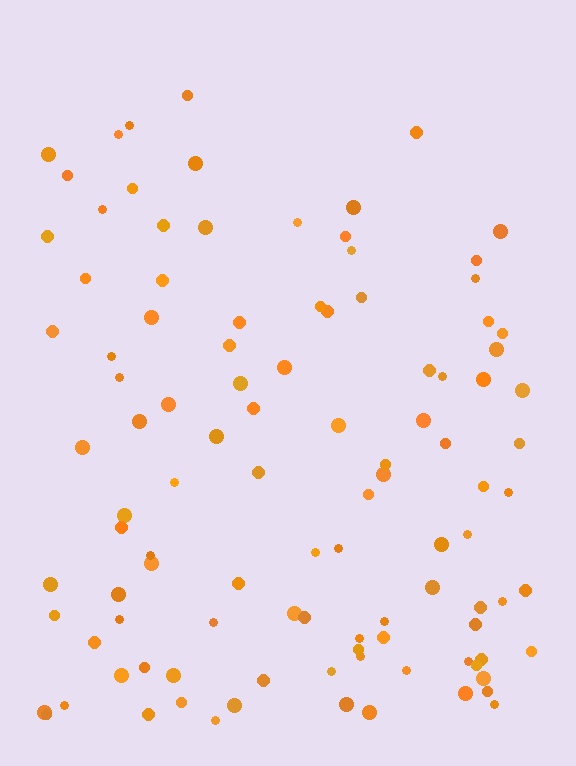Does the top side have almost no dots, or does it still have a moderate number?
Still a moderate number, just noticeably fewer than the bottom.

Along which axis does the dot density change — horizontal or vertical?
Vertical.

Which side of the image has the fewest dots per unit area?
The top.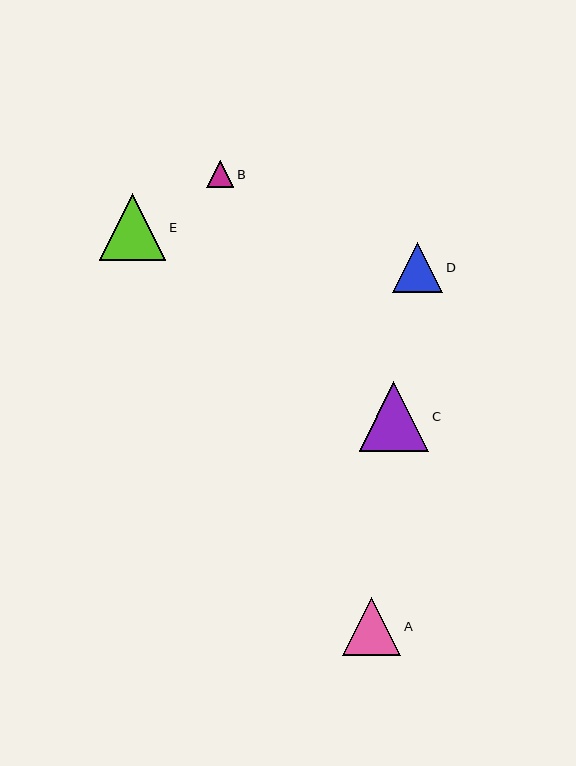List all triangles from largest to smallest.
From largest to smallest: C, E, A, D, B.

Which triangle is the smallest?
Triangle B is the smallest with a size of approximately 27 pixels.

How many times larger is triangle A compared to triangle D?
Triangle A is approximately 1.2 times the size of triangle D.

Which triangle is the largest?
Triangle C is the largest with a size of approximately 69 pixels.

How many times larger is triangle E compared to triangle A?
Triangle E is approximately 1.2 times the size of triangle A.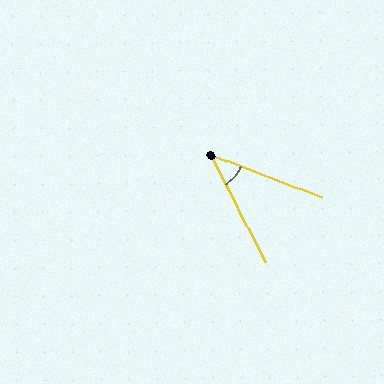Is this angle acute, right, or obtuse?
It is acute.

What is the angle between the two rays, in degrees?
Approximately 42 degrees.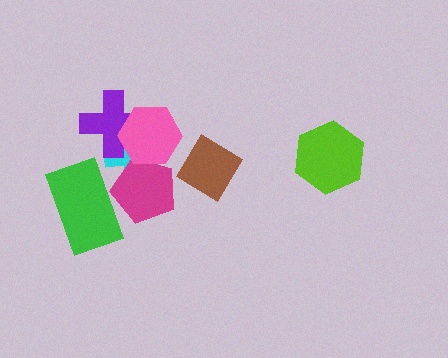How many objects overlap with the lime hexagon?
0 objects overlap with the lime hexagon.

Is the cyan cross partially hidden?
Yes, it is partially covered by another shape.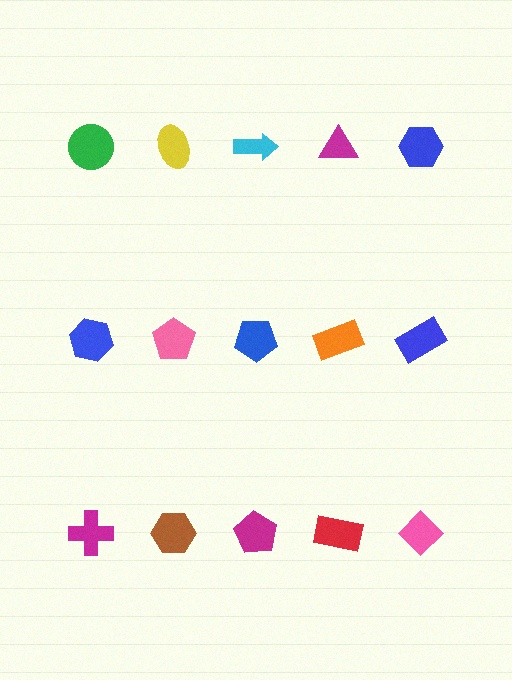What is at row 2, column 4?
An orange rectangle.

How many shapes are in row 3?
5 shapes.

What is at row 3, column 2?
A brown hexagon.